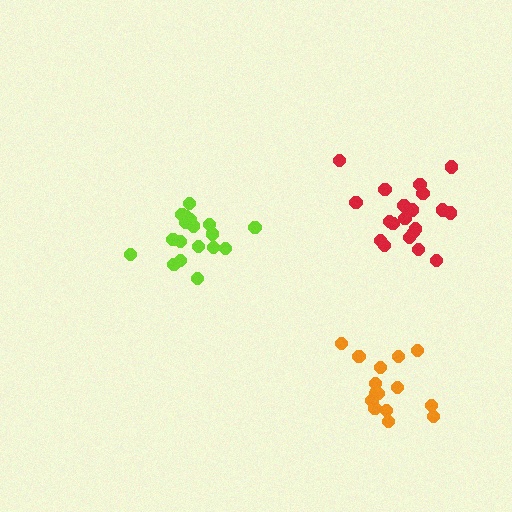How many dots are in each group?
Group 1: 19 dots, Group 2: 15 dots, Group 3: 21 dots (55 total).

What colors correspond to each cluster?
The clusters are colored: lime, orange, red.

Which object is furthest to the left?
The lime cluster is leftmost.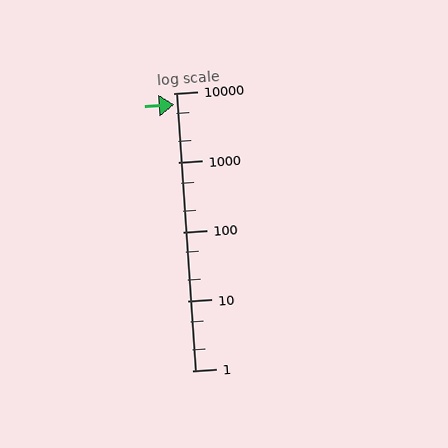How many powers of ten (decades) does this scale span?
The scale spans 4 decades, from 1 to 10000.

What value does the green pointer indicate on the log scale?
The pointer indicates approximately 6900.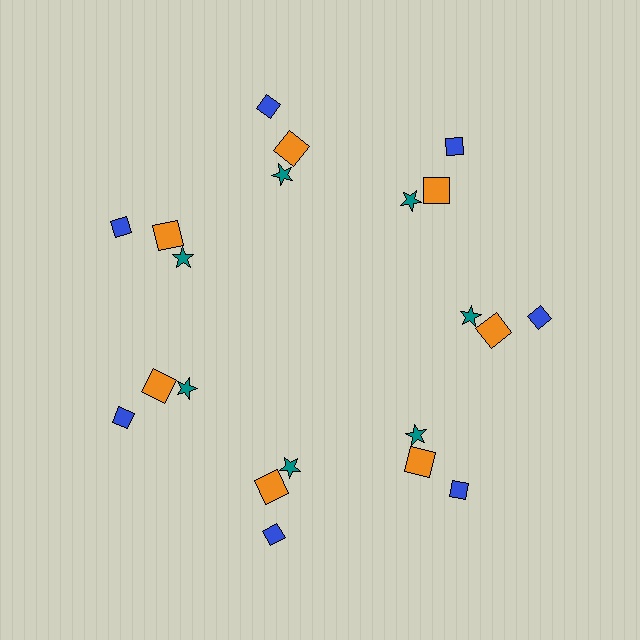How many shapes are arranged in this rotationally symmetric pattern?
There are 21 shapes, arranged in 7 groups of 3.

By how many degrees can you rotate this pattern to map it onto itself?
The pattern maps onto itself every 51 degrees of rotation.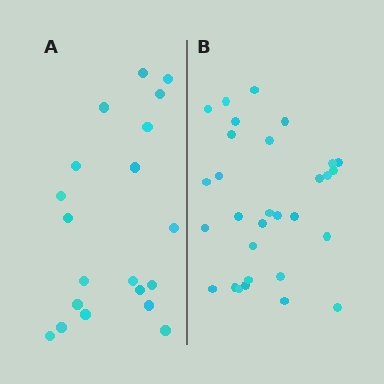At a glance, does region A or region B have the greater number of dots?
Region B (the right region) has more dots.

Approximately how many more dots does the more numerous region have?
Region B has roughly 10 or so more dots than region A.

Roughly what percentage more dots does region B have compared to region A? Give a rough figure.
About 50% more.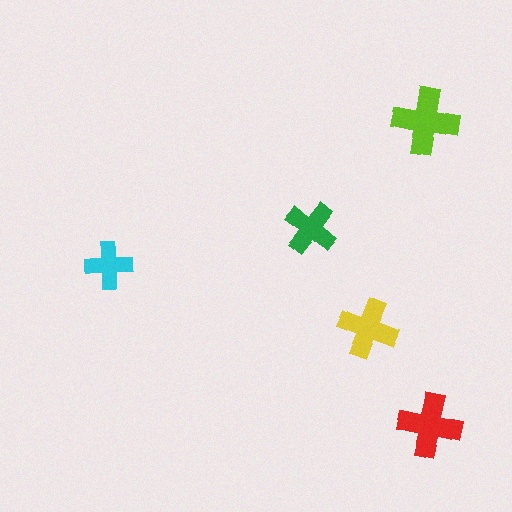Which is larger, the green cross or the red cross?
The red one.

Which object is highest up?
The lime cross is topmost.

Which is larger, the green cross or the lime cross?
The lime one.